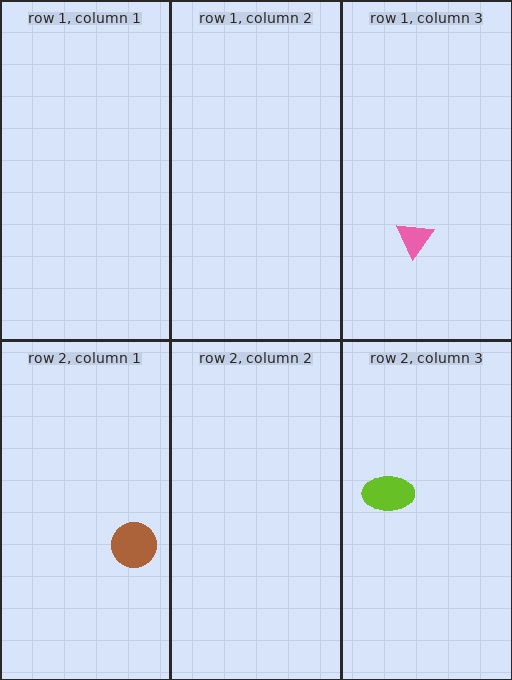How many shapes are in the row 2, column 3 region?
1.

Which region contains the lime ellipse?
The row 2, column 3 region.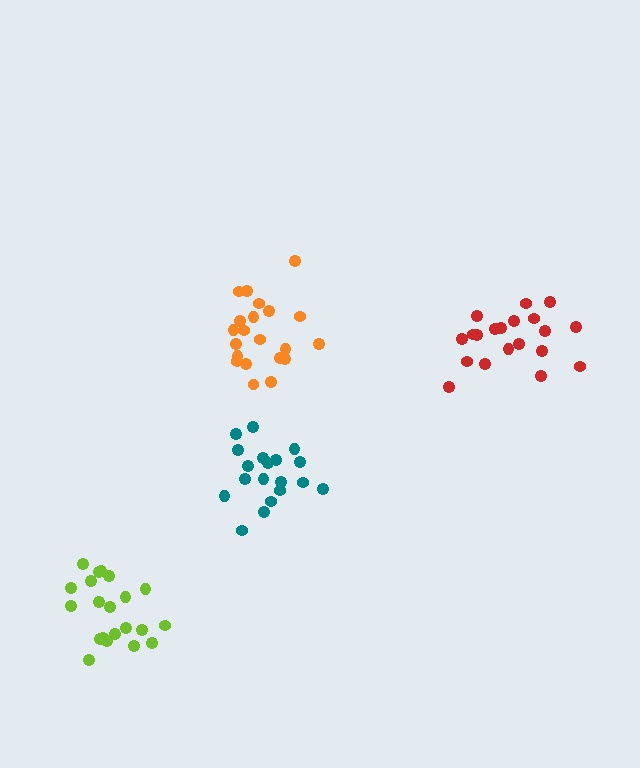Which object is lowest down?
The lime cluster is bottommost.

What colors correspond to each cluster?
The clusters are colored: teal, red, lime, orange.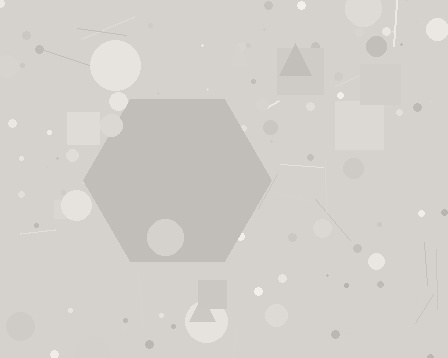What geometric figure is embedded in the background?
A hexagon is embedded in the background.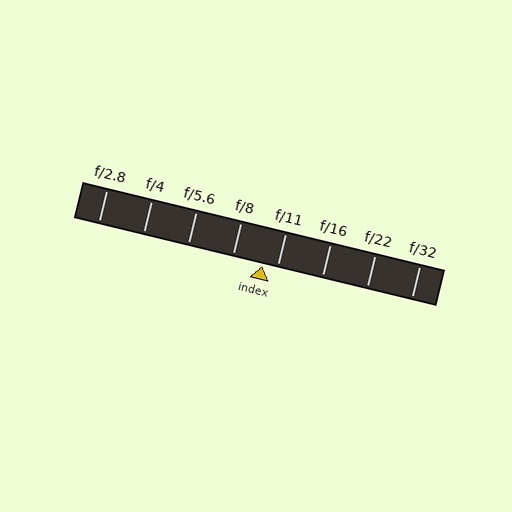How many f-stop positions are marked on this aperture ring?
There are 8 f-stop positions marked.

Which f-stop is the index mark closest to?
The index mark is closest to f/11.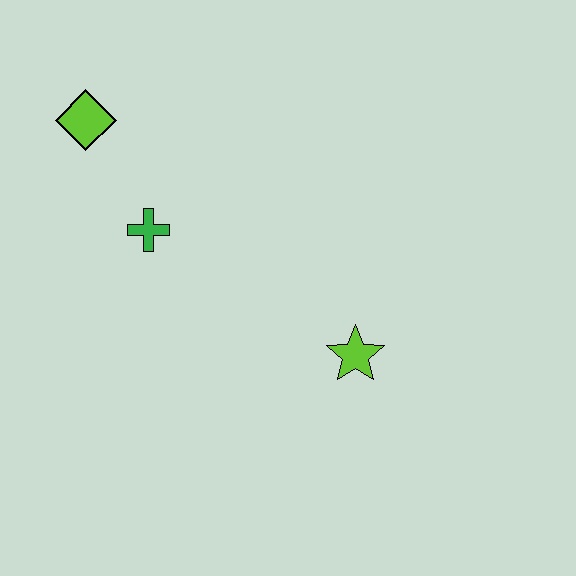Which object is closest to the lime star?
The green cross is closest to the lime star.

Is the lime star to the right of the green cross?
Yes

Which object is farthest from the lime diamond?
The lime star is farthest from the lime diamond.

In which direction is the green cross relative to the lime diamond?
The green cross is below the lime diamond.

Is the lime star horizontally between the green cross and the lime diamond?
No